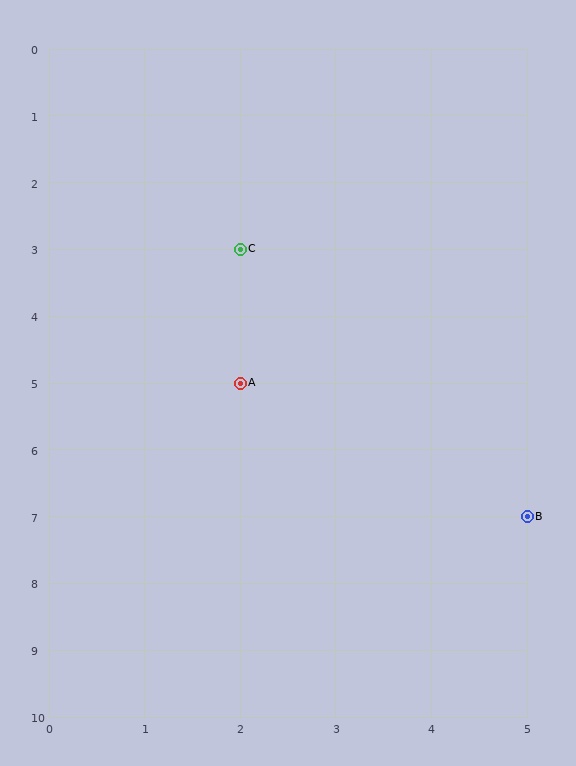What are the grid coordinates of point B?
Point B is at grid coordinates (5, 7).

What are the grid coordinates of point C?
Point C is at grid coordinates (2, 3).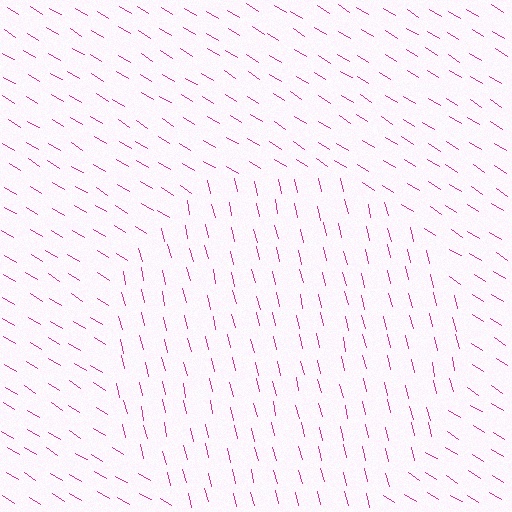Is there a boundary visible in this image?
Yes, there is a texture boundary formed by a change in line orientation.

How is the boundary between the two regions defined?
The boundary is defined purely by a change in line orientation (approximately 45 degrees difference). All lines are the same color and thickness.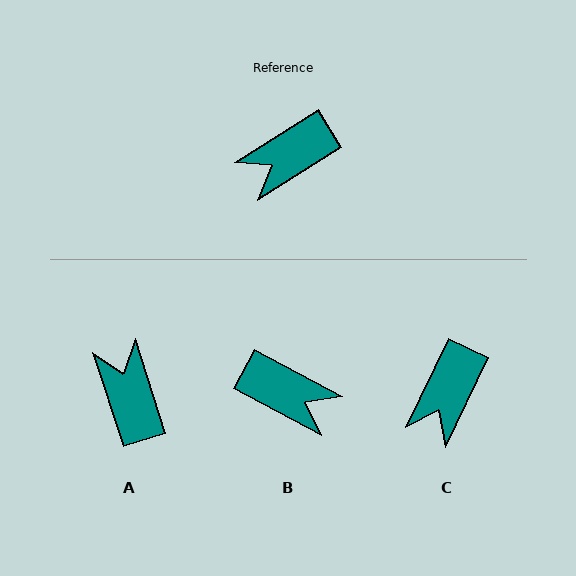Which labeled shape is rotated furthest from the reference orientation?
B, about 119 degrees away.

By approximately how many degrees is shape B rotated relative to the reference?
Approximately 119 degrees counter-clockwise.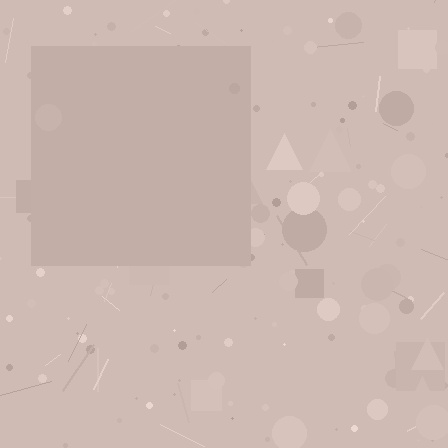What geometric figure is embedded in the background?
A square is embedded in the background.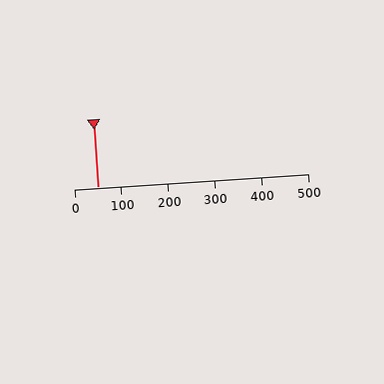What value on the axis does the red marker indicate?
The marker indicates approximately 50.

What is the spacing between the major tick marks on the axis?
The major ticks are spaced 100 apart.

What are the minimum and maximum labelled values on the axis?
The axis runs from 0 to 500.